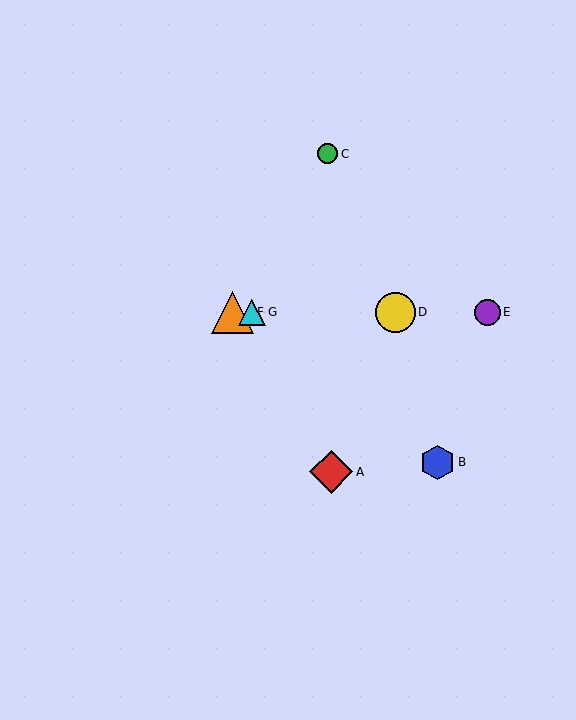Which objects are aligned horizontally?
Objects D, E, F, G are aligned horizontally.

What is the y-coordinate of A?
Object A is at y≈472.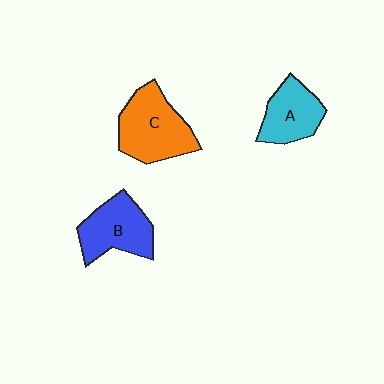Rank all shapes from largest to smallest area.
From largest to smallest: C (orange), B (blue), A (cyan).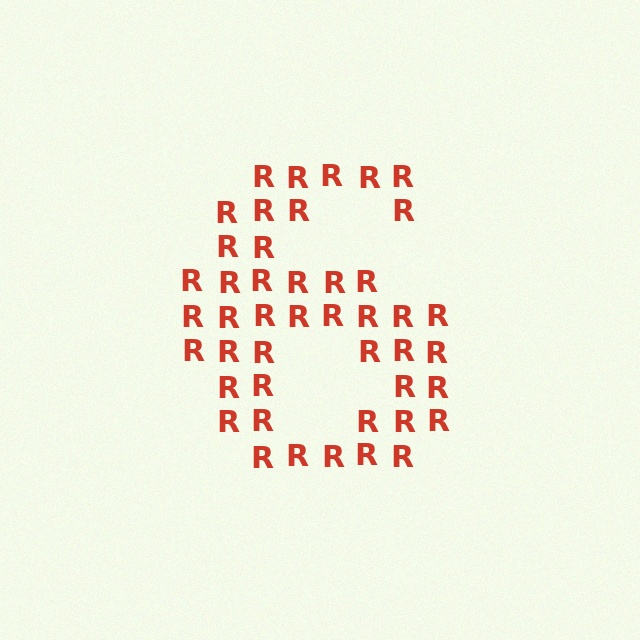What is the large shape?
The large shape is the digit 6.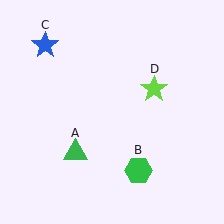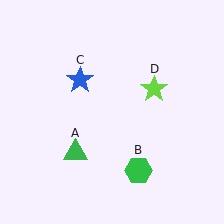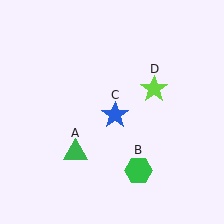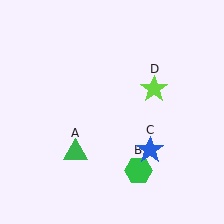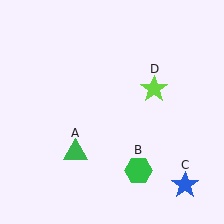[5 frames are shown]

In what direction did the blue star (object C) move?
The blue star (object C) moved down and to the right.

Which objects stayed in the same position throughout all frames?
Green triangle (object A) and green hexagon (object B) and lime star (object D) remained stationary.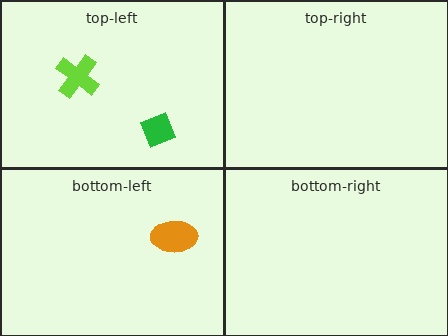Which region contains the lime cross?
The top-left region.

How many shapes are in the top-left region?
2.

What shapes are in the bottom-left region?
The orange ellipse.